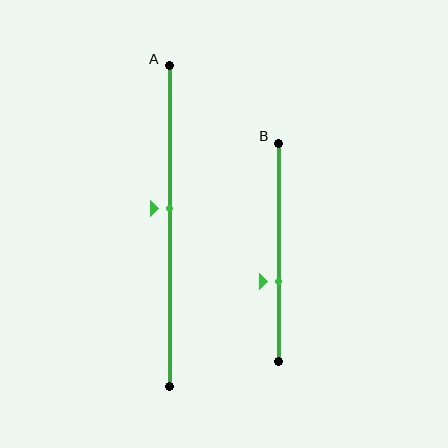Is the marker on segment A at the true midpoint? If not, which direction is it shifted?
No, the marker on segment A is shifted upward by about 6% of the segment length.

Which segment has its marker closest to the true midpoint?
Segment A has its marker closest to the true midpoint.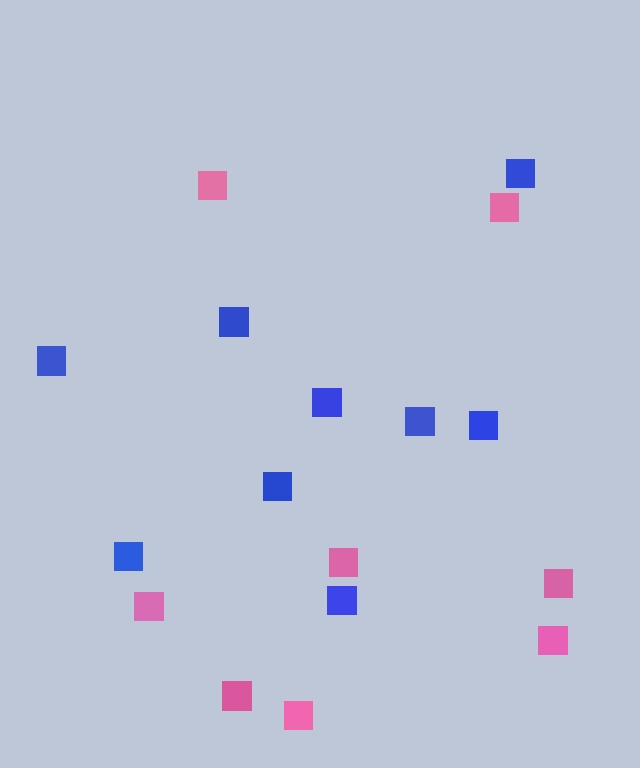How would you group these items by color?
There are 2 groups: one group of pink squares (8) and one group of blue squares (9).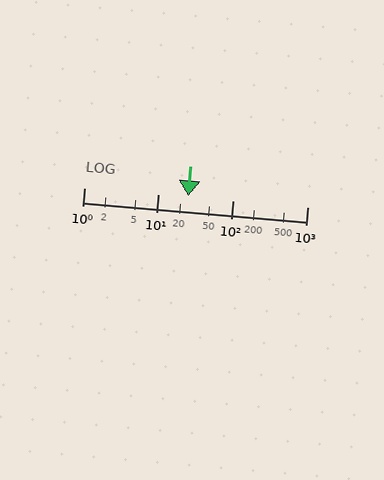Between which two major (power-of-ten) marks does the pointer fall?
The pointer is between 10 and 100.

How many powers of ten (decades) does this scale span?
The scale spans 3 decades, from 1 to 1000.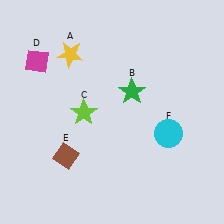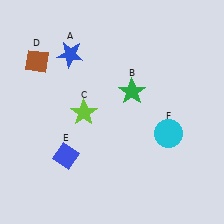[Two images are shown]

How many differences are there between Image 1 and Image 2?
There are 3 differences between the two images.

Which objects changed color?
A changed from yellow to blue. D changed from magenta to brown. E changed from brown to blue.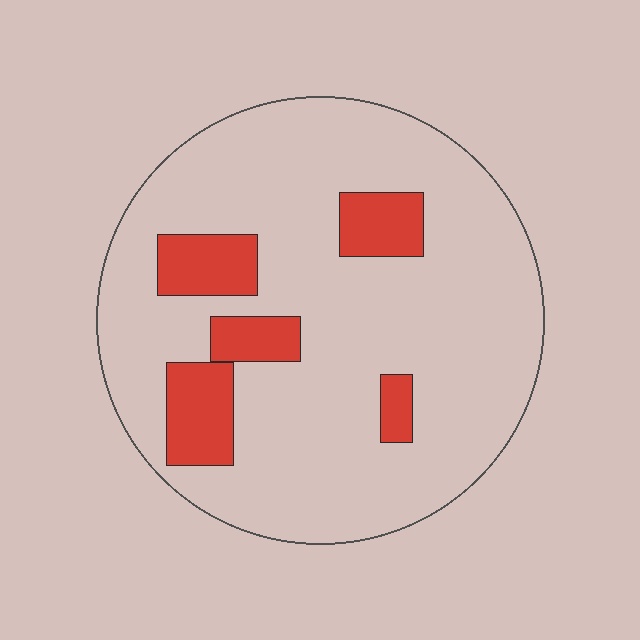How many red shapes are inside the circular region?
5.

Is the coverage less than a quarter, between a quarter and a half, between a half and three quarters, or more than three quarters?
Less than a quarter.